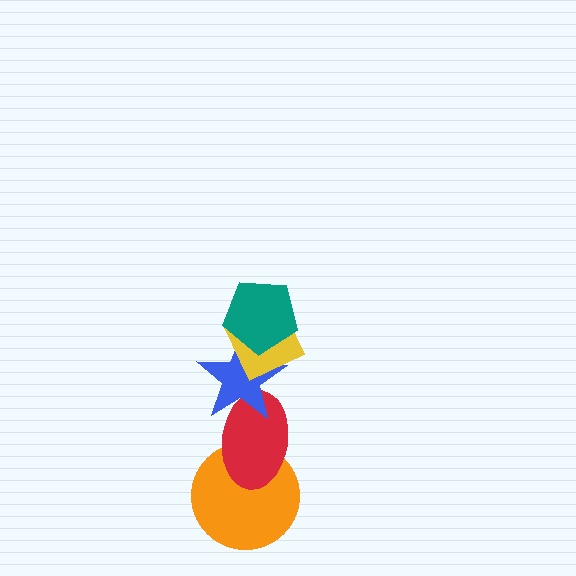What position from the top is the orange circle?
The orange circle is 5th from the top.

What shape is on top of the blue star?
The yellow diamond is on top of the blue star.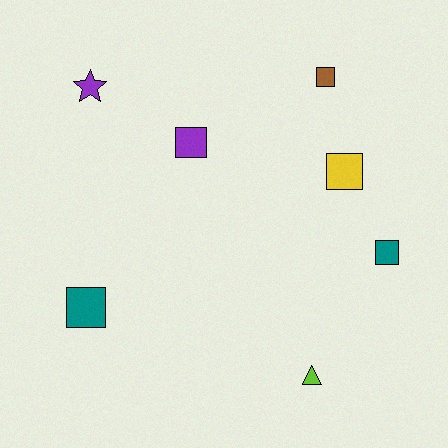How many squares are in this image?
There are 5 squares.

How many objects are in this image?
There are 7 objects.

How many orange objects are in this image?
There are no orange objects.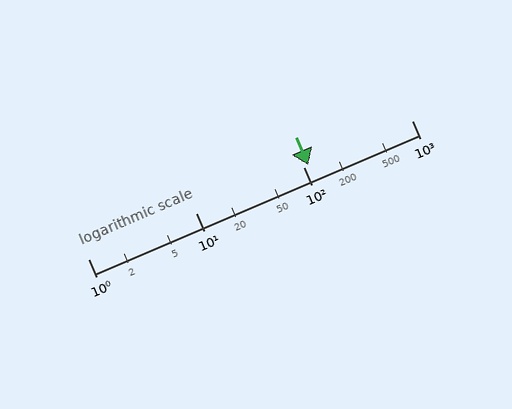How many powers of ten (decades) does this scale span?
The scale spans 3 decades, from 1 to 1000.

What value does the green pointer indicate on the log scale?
The pointer indicates approximately 110.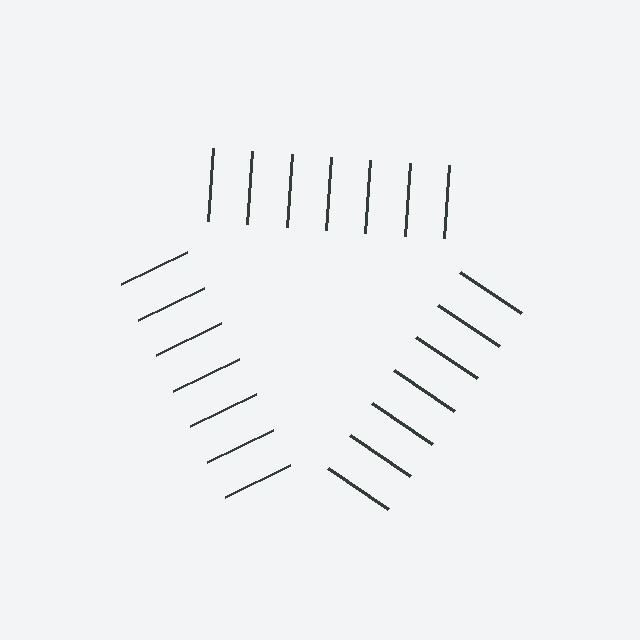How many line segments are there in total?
21 — 7 along each of the 3 edges.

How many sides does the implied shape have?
3 sides — the line-ends trace a triangle.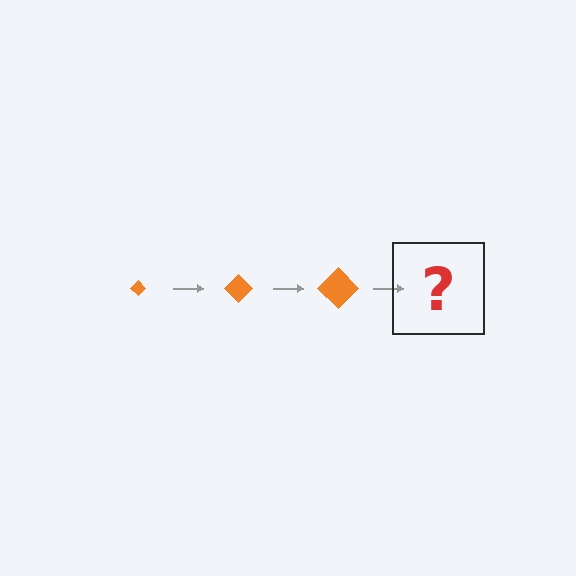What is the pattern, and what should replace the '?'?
The pattern is that the diamond gets progressively larger each step. The '?' should be an orange diamond, larger than the previous one.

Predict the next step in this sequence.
The next step is an orange diamond, larger than the previous one.